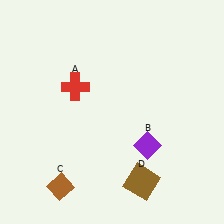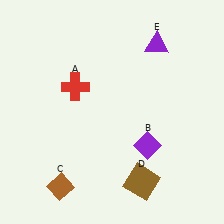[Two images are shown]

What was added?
A purple triangle (E) was added in Image 2.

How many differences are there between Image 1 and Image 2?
There is 1 difference between the two images.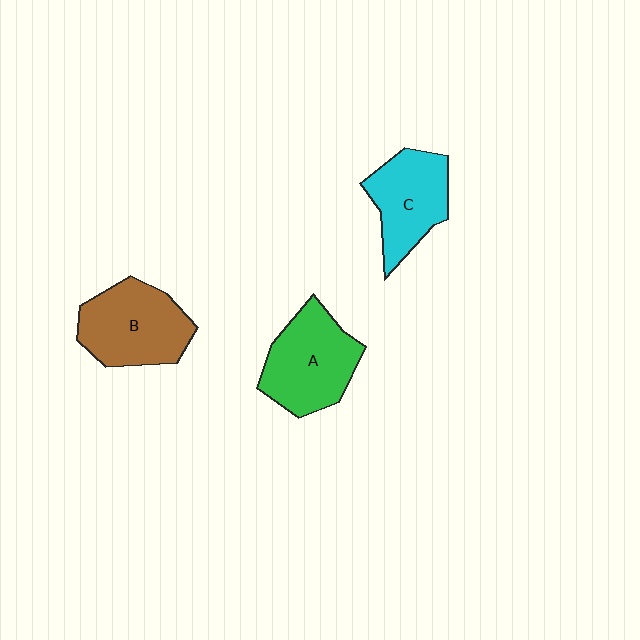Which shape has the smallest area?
Shape C (cyan).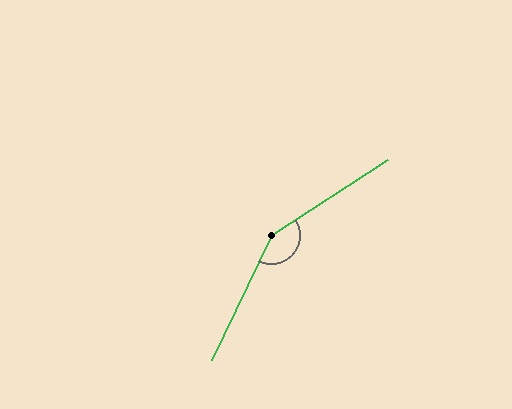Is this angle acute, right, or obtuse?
It is obtuse.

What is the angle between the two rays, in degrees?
Approximately 149 degrees.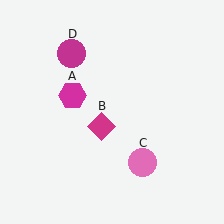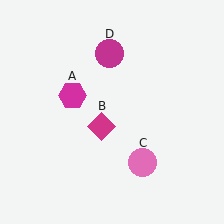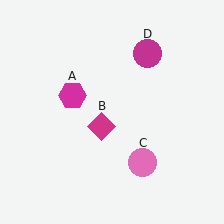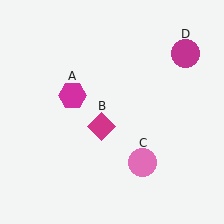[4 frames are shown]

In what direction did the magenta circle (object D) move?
The magenta circle (object D) moved right.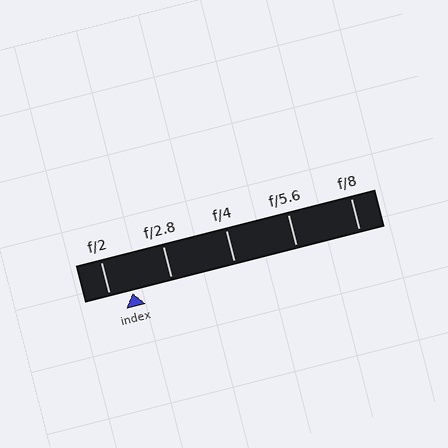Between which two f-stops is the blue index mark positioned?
The index mark is between f/2 and f/2.8.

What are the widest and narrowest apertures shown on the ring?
The widest aperture shown is f/2 and the narrowest is f/8.